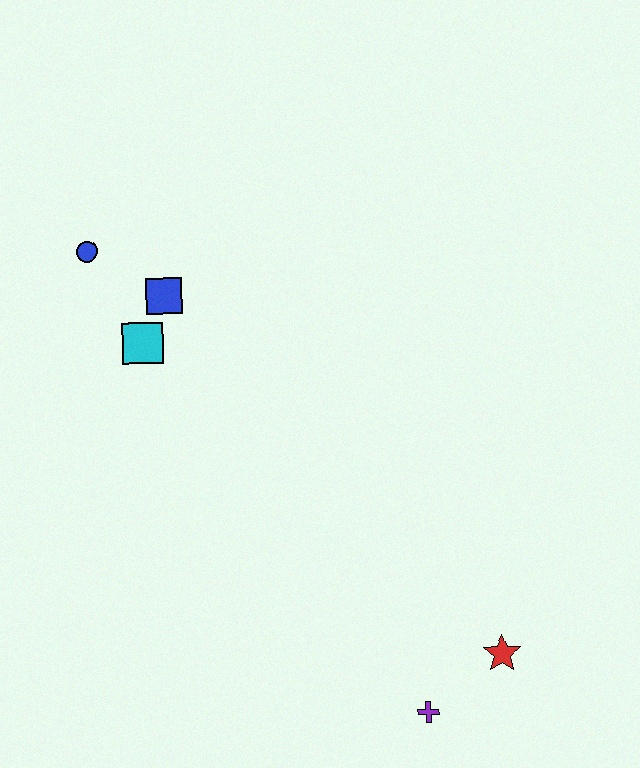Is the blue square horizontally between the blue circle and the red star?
Yes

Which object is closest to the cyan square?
The blue square is closest to the cyan square.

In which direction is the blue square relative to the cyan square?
The blue square is above the cyan square.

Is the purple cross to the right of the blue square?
Yes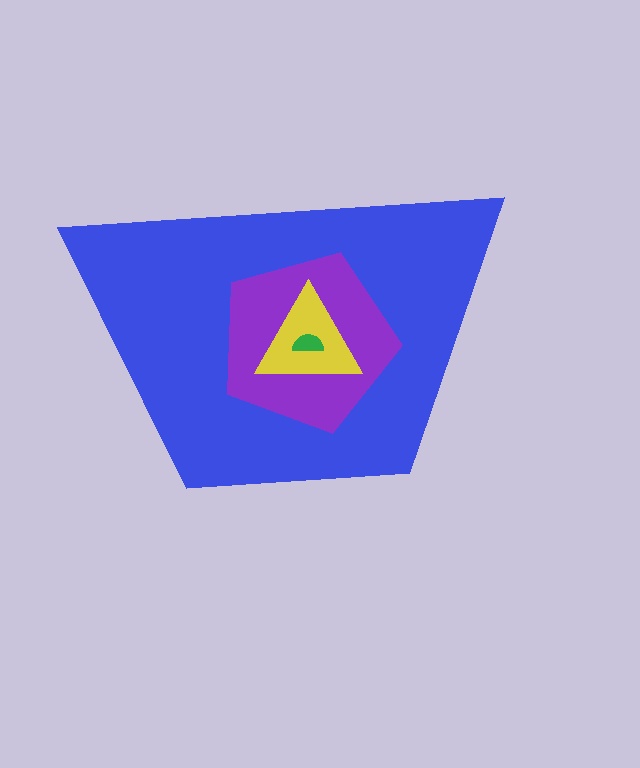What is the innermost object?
The green semicircle.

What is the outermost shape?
The blue trapezoid.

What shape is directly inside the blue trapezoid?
The purple pentagon.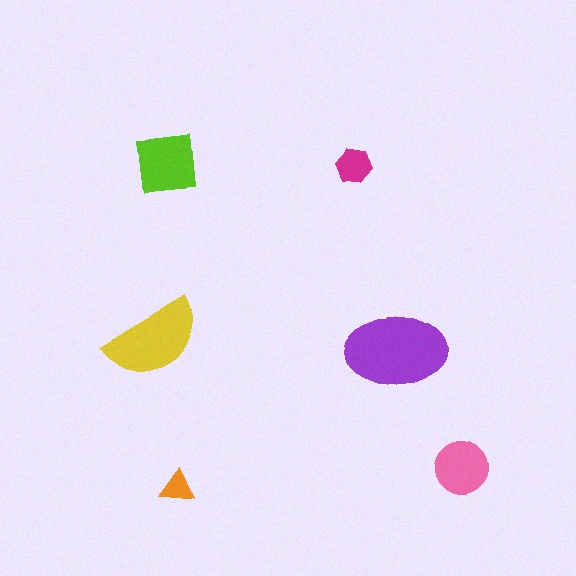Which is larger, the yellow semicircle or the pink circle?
The yellow semicircle.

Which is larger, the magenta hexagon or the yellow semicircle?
The yellow semicircle.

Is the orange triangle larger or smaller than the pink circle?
Smaller.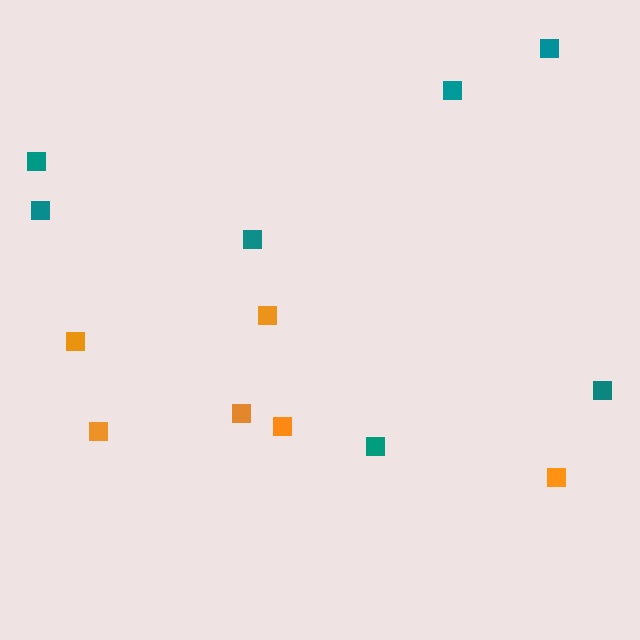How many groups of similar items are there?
There are 2 groups: one group of orange squares (6) and one group of teal squares (7).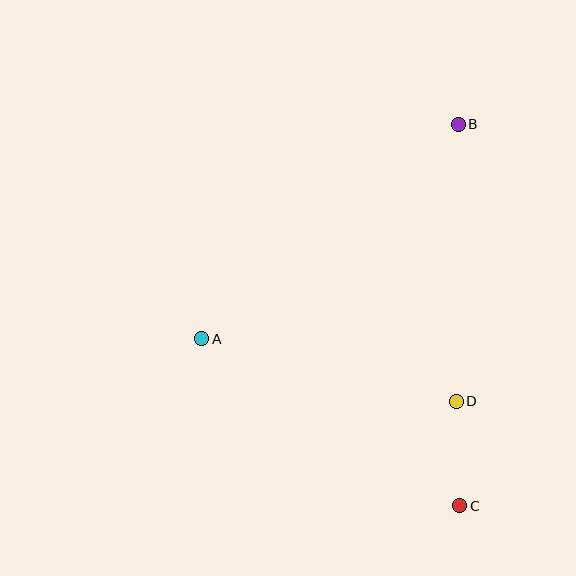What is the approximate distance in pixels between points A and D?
The distance between A and D is approximately 262 pixels.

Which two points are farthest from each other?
Points B and C are farthest from each other.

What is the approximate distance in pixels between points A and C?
The distance between A and C is approximately 307 pixels.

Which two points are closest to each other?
Points C and D are closest to each other.